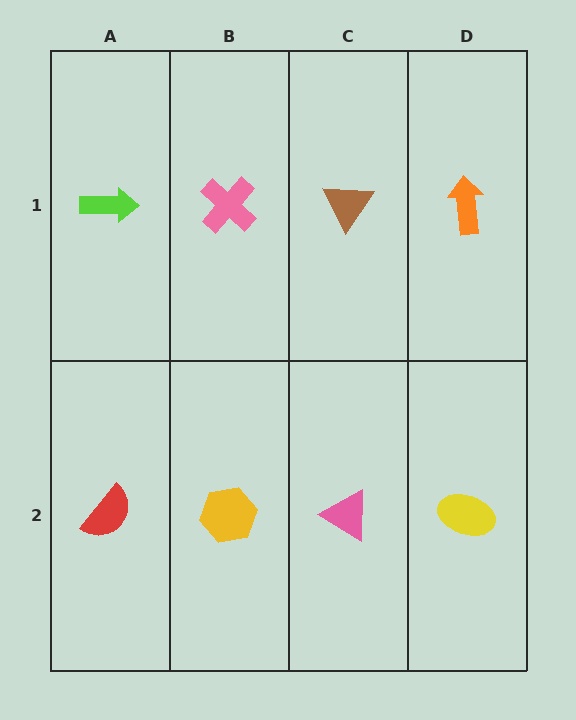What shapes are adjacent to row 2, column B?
A pink cross (row 1, column B), a red semicircle (row 2, column A), a pink triangle (row 2, column C).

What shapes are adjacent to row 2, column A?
A lime arrow (row 1, column A), a yellow hexagon (row 2, column B).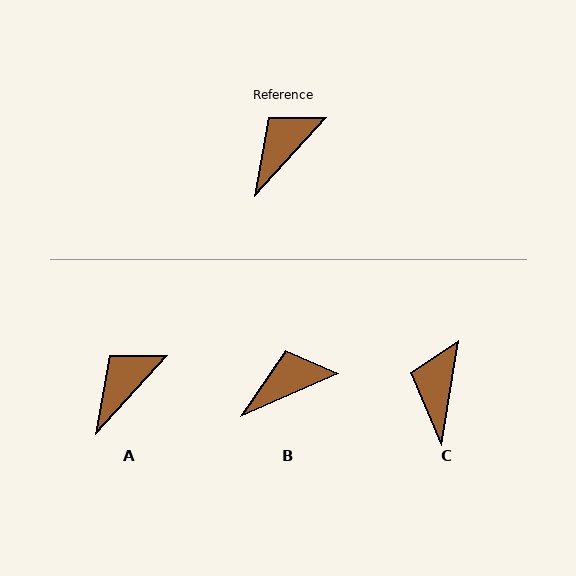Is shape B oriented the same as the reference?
No, it is off by about 24 degrees.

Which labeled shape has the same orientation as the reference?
A.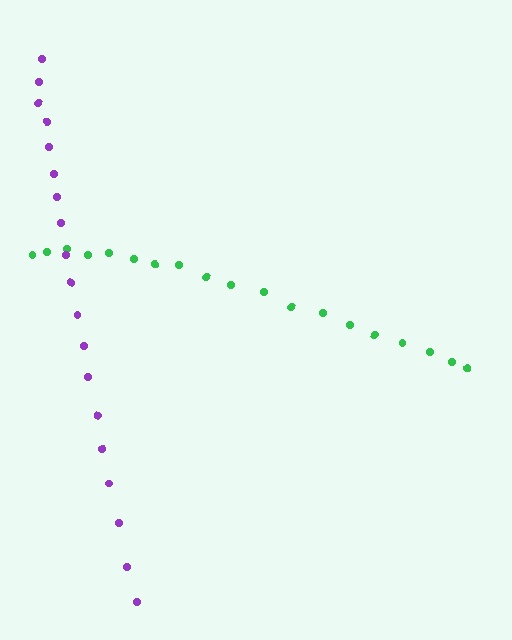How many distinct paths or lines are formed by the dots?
There are 2 distinct paths.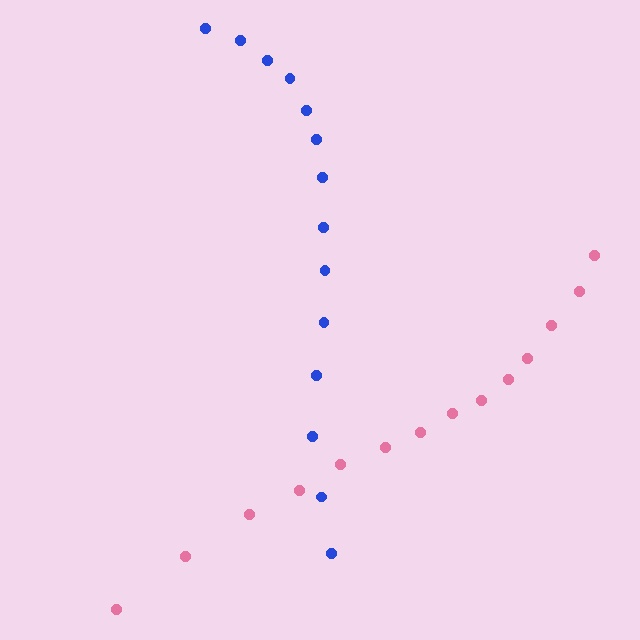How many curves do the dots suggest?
There are 2 distinct paths.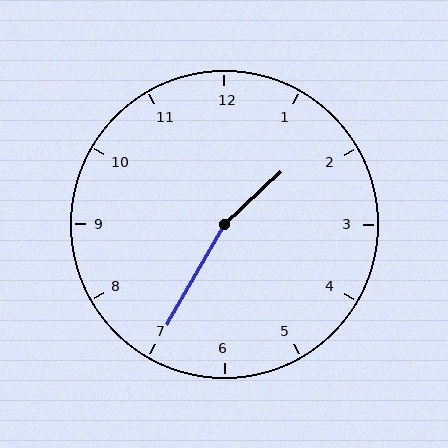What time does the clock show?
1:35.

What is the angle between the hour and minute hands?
Approximately 162 degrees.